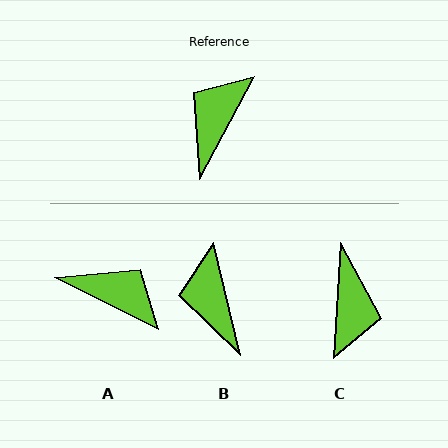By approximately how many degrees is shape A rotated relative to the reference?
Approximately 88 degrees clockwise.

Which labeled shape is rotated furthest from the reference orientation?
C, about 156 degrees away.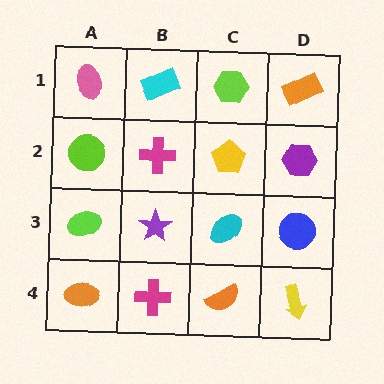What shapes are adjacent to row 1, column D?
A purple hexagon (row 2, column D), a lime hexagon (row 1, column C).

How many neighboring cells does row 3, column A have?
3.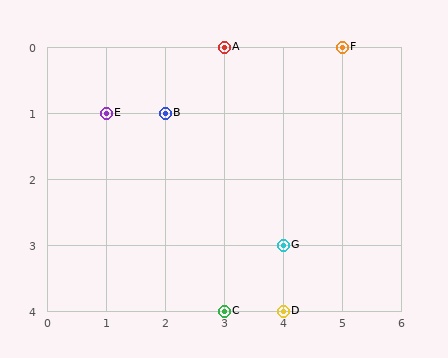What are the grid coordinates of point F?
Point F is at grid coordinates (5, 0).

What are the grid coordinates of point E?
Point E is at grid coordinates (1, 1).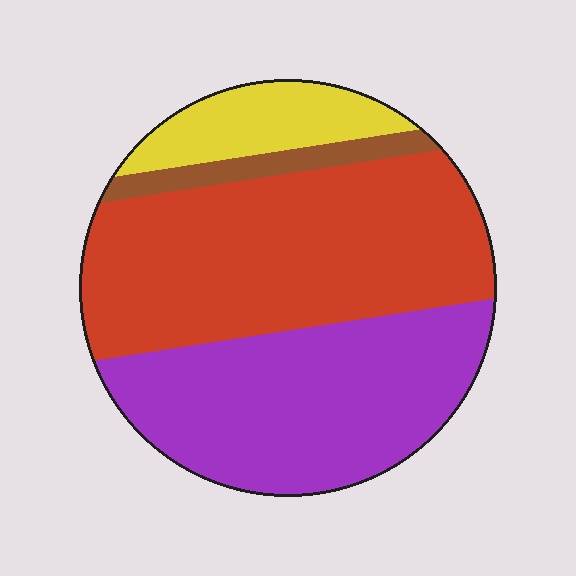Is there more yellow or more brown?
Yellow.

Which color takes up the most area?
Red, at roughly 45%.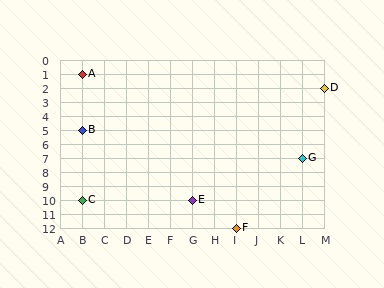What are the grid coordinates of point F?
Point F is at grid coordinates (I, 12).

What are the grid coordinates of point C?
Point C is at grid coordinates (B, 10).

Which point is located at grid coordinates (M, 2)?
Point D is at (M, 2).